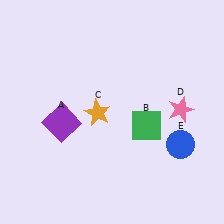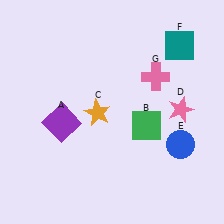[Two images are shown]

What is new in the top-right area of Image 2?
A pink cross (G) was added in the top-right area of Image 2.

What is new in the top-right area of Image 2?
A teal square (F) was added in the top-right area of Image 2.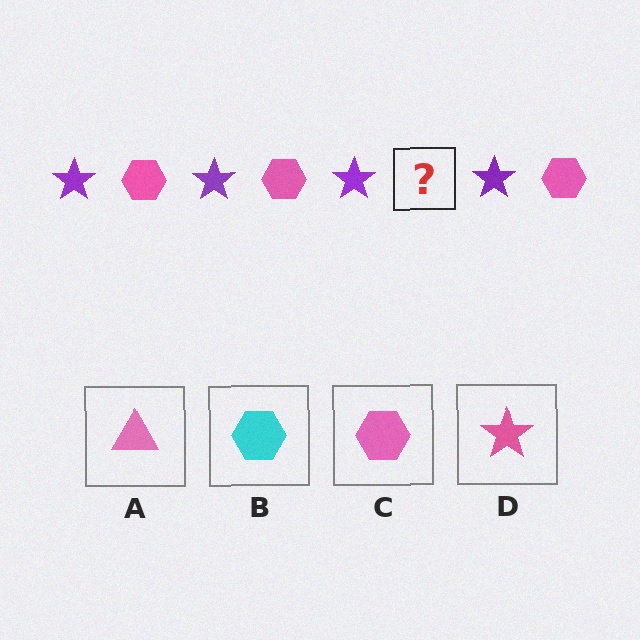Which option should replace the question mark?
Option C.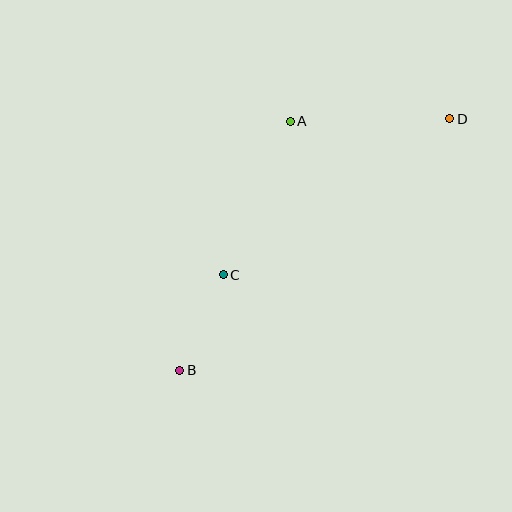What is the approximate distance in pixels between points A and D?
The distance between A and D is approximately 159 pixels.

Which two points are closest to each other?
Points B and C are closest to each other.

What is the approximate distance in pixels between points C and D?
The distance between C and D is approximately 275 pixels.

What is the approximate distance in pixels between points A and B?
The distance between A and B is approximately 273 pixels.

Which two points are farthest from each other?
Points B and D are farthest from each other.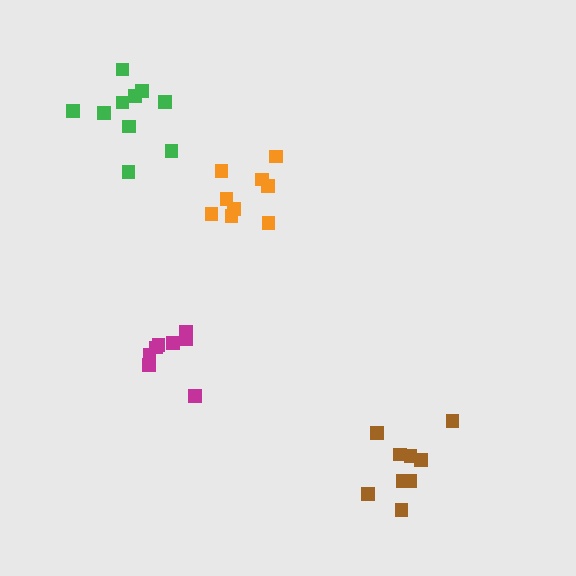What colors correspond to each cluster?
The clusters are colored: orange, green, brown, magenta.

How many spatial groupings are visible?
There are 4 spatial groupings.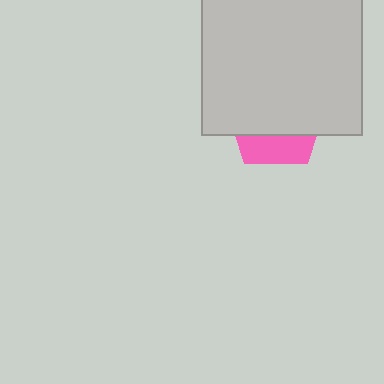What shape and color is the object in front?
The object in front is a light gray rectangle.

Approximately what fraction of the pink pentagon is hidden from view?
Roughly 70% of the pink pentagon is hidden behind the light gray rectangle.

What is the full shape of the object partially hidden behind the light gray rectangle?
The partially hidden object is a pink pentagon.